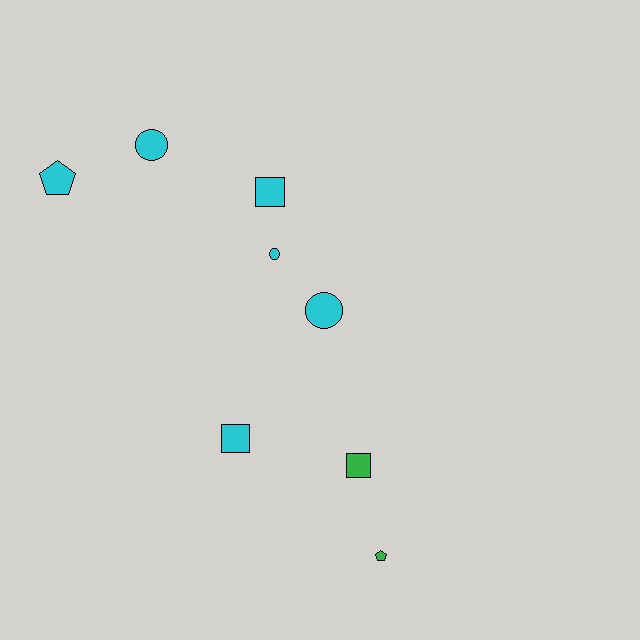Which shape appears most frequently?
Square, with 3 objects.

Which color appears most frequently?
Cyan, with 6 objects.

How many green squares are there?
There is 1 green square.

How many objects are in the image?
There are 8 objects.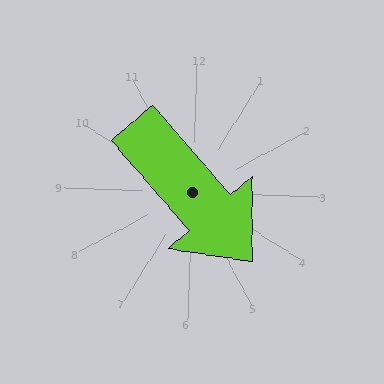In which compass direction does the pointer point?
Southeast.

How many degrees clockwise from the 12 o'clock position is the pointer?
Approximately 137 degrees.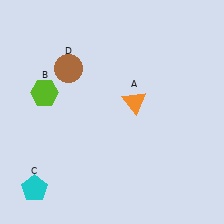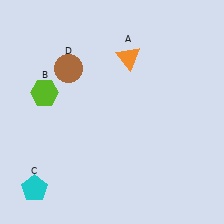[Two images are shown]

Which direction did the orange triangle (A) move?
The orange triangle (A) moved up.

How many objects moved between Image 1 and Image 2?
1 object moved between the two images.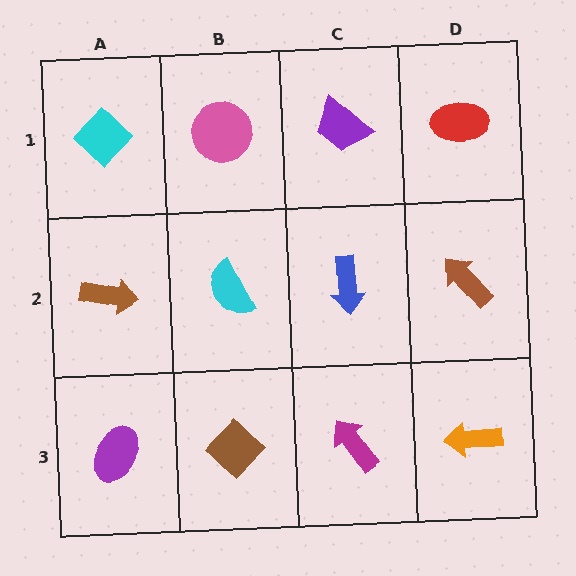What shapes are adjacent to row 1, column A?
A brown arrow (row 2, column A), a pink circle (row 1, column B).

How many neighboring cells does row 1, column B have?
3.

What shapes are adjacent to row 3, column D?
A brown arrow (row 2, column D), a magenta arrow (row 3, column C).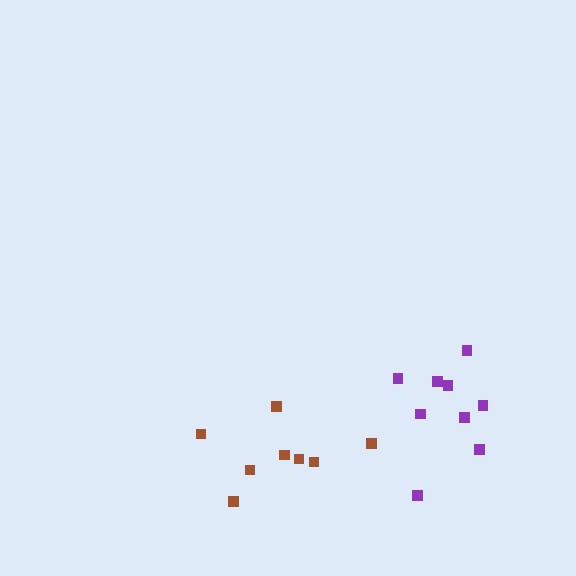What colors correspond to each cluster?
The clusters are colored: purple, brown.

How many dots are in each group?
Group 1: 9 dots, Group 2: 8 dots (17 total).